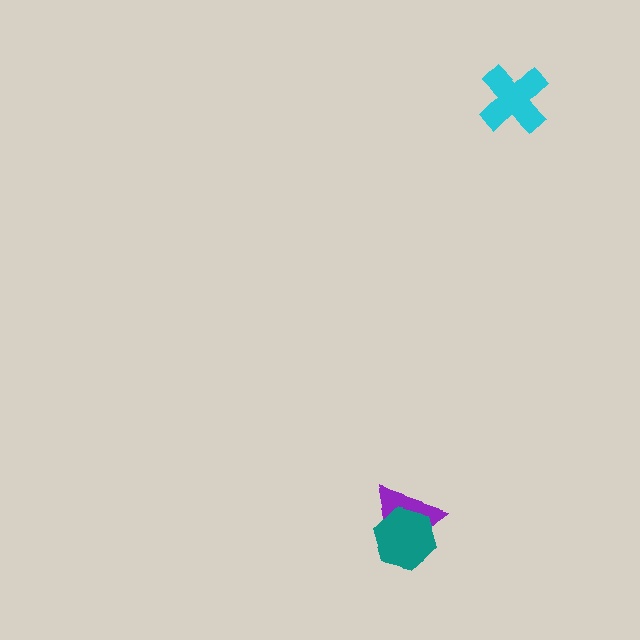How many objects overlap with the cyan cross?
0 objects overlap with the cyan cross.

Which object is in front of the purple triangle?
The teal hexagon is in front of the purple triangle.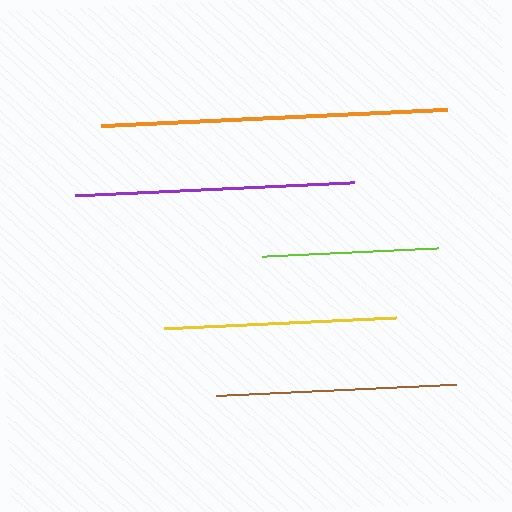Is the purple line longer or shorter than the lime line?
The purple line is longer than the lime line.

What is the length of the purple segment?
The purple segment is approximately 279 pixels long.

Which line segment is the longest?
The orange line is the longest at approximately 347 pixels.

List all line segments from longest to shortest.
From longest to shortest: orange, purple, brown, yellow, lime.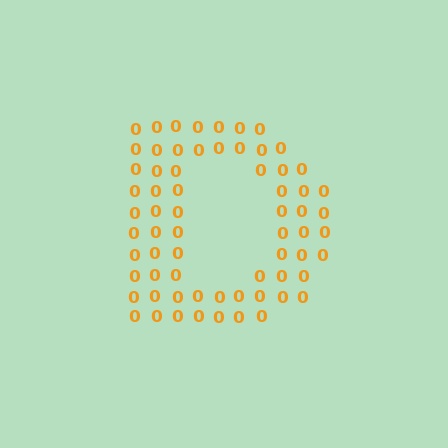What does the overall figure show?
The overall figure shows the letter D.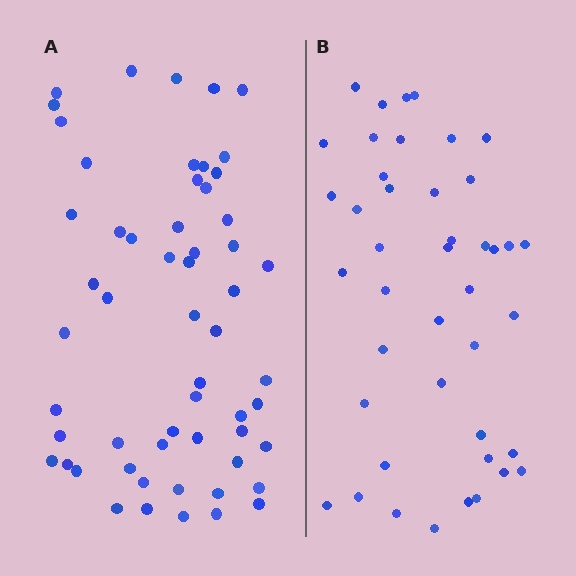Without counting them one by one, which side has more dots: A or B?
Region A (the left region) has more dots.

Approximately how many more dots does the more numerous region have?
Region A has approximately 15 more dots than region B.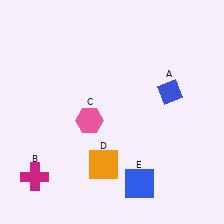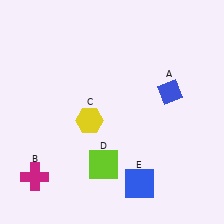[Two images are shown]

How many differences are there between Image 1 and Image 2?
There are 2 differences between the two images.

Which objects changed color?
C changed from pink to yellow. D changed from orange to lime.